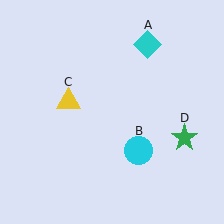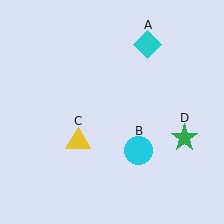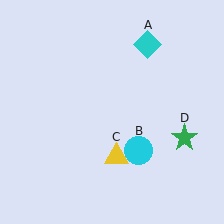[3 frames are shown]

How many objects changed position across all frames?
1 object changed position: yellow triangle (object C).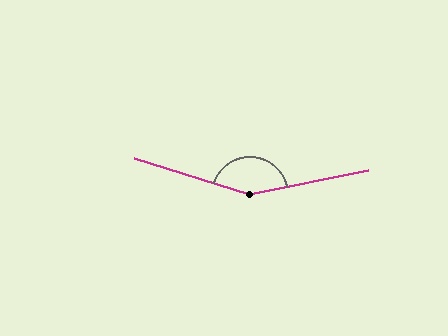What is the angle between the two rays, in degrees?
Approximately 151 degrees.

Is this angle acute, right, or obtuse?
It is obtuse.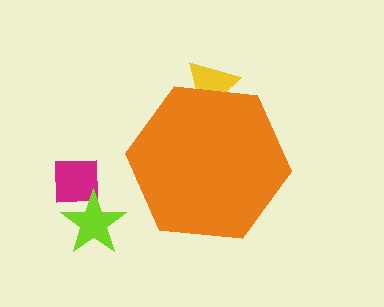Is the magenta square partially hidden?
No, the magenta square is fully visible.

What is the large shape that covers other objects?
An orange hexagon.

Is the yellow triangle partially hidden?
Yes, the yellow triangle is partially hidden behind the orange hexagon.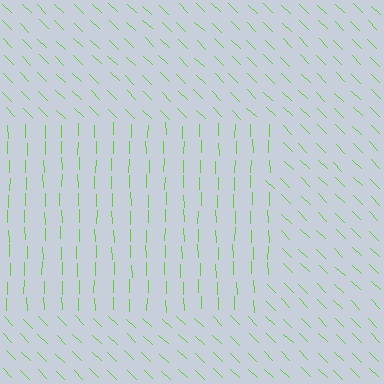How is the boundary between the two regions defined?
The boundary is defined purely by a change in line orientation (approximately 45 degrees difference). All lines are the same color and thickness.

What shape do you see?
I see a rectangle.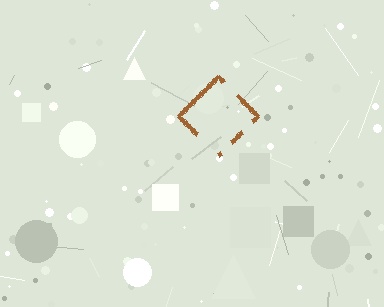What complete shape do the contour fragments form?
The contour fragments form a diamond.